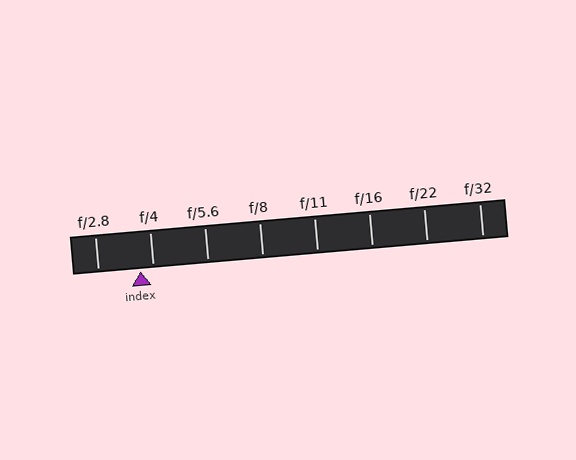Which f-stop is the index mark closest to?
The index mark is closest to f/4.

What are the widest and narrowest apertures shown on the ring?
The widest aperture shown is f/2.8 and the narrowest is f/32.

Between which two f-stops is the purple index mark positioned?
The index mark is between f/2.8 and f/4.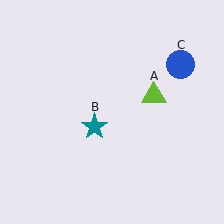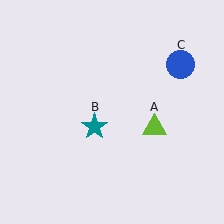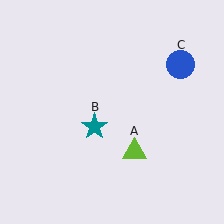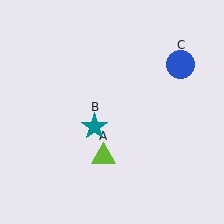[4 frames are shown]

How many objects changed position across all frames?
1 object changed position: lime triangle (object A).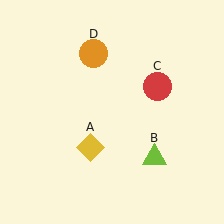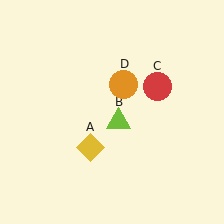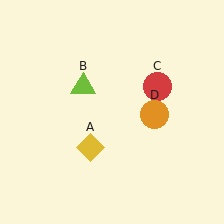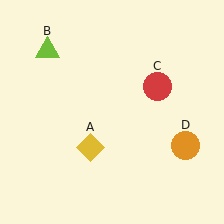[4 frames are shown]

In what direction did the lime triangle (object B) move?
The lime triangle (object B) moved up and to the left.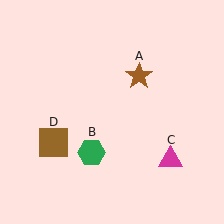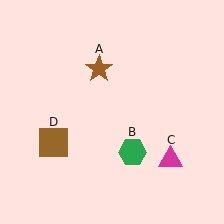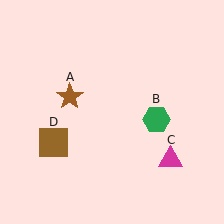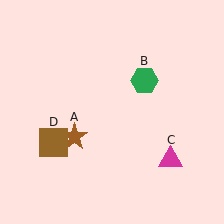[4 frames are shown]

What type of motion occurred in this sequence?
The brown star (object A), green hexagon (object B) rotated counterclockwise around the center of the scene.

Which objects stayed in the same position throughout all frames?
Magenta triangle (object C) and brown square (object D) remained stationary.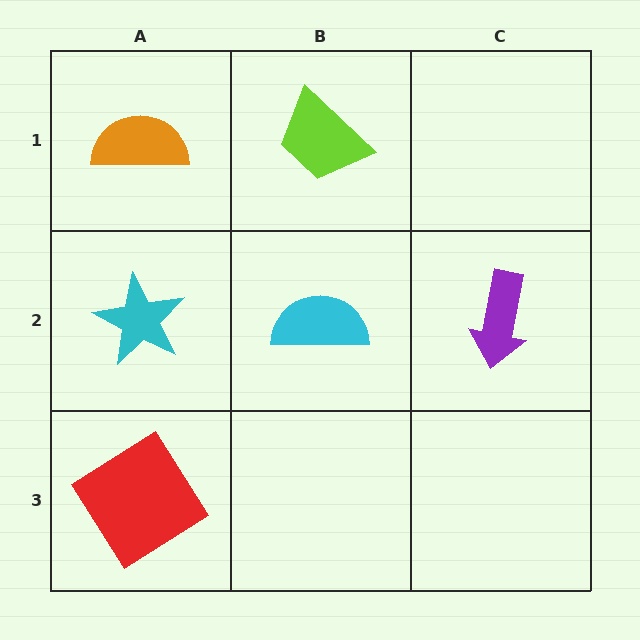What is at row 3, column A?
A red diamond.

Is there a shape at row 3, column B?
No, that cell is empty.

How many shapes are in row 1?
2 shapes.